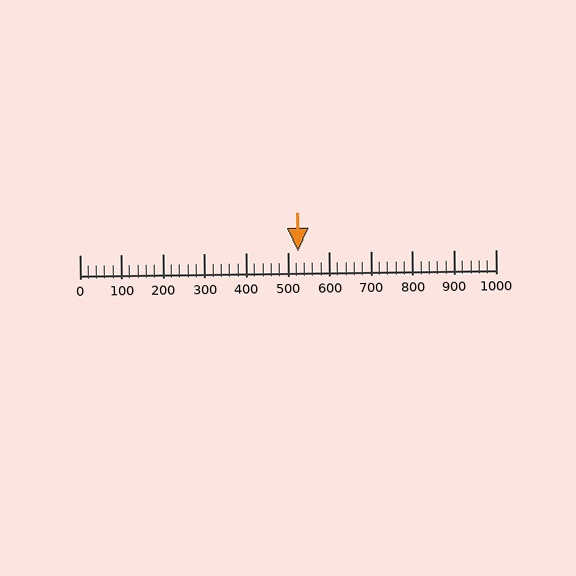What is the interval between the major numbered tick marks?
The major tick marks are spaced 100 units apart.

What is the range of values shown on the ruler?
The ruler shows values from 0 to 1000.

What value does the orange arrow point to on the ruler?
The orange arrow points to approximately 524.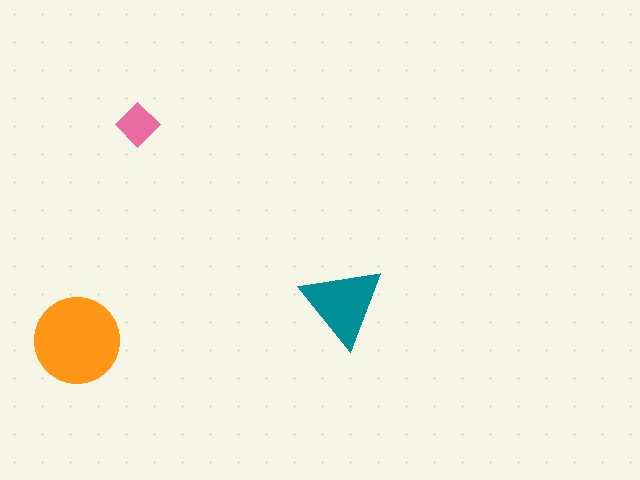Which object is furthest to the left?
The orange circle is leftmost.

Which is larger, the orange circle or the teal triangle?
The orange circle.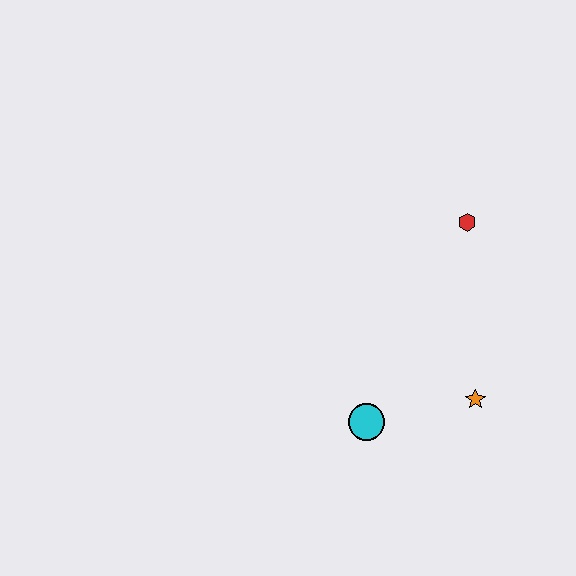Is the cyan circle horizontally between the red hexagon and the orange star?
No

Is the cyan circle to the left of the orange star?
Yes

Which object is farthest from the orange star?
The red hexagon is farthest from the orange star.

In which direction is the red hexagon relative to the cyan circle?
The red hexagon is above the cyan circle.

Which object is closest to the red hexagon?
The orange star is closest to the red hexagon.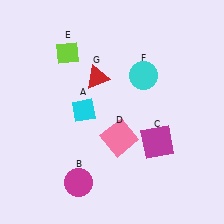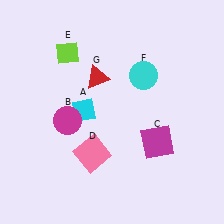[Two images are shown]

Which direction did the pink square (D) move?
The pink square (D) moved left.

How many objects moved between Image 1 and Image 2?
2 objects moved between the two images.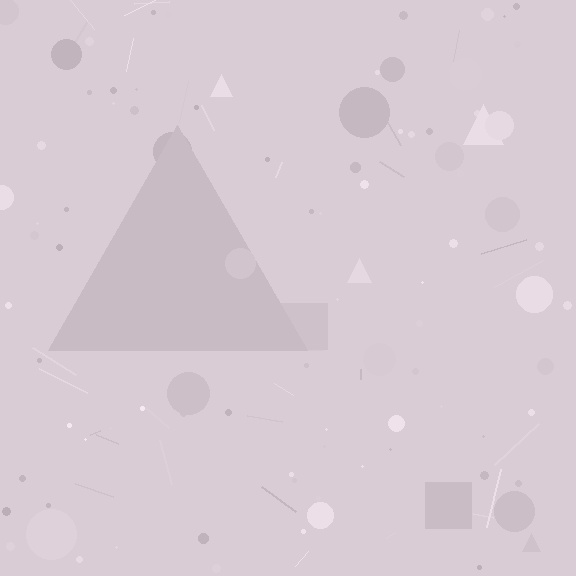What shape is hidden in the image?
A triangle is hidden in the image.